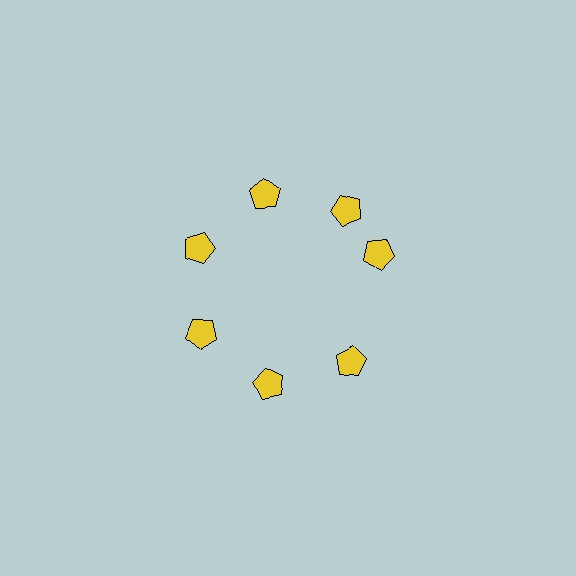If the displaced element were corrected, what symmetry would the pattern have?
It would have 7-fold rotational symmetry — the pattern would map onto itself every 51 degrees.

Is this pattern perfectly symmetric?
No. The 7 yellow pentagons are arranged in a ring, but one element near the 3 o'clock position is rotated out of alignment along the ring, breaking the 7-fold rotational symmetry.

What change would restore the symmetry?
The symmetry would be restored by rotating it back into even spacing with its neighbors so that all 7 pentagons sit at equal angles and equal distance from the center.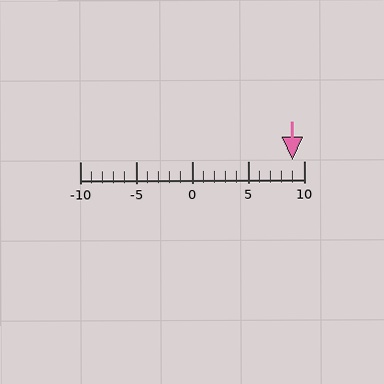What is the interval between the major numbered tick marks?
The major tick marks are spaced 5 units apart.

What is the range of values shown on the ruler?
The ruler shows values from -10 to 10.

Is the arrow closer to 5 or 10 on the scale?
The arrow is closer to 10.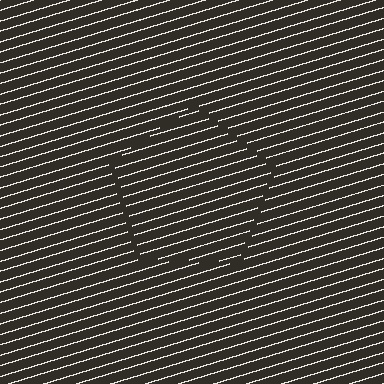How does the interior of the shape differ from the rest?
The interior of the shape contains the same grating, shifted by half a period — the contour is defined by the phase discontinuity where line-ends from the inner and outer gratings abut.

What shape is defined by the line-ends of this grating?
An illusory pentagon. The interior of the shape contains the same grating, shifted by half a period — the contour is defined by the phase discontinuity where line-ends from the inner and outer gratings abut.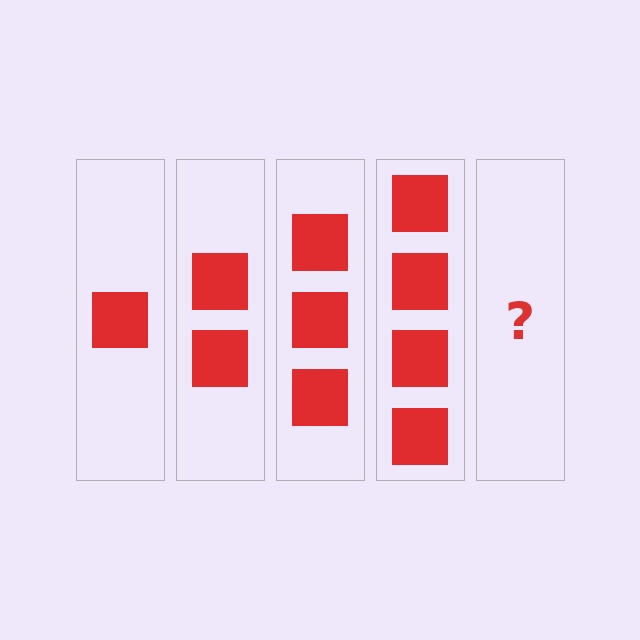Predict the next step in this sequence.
The next step is 5 squares.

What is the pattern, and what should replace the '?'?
The pattern is that each step adds one more square. The '?' should be 5 squares.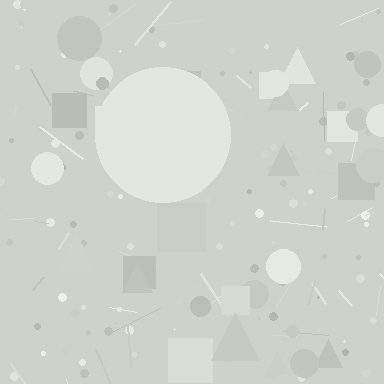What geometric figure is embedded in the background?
A circle is embedded in the background.